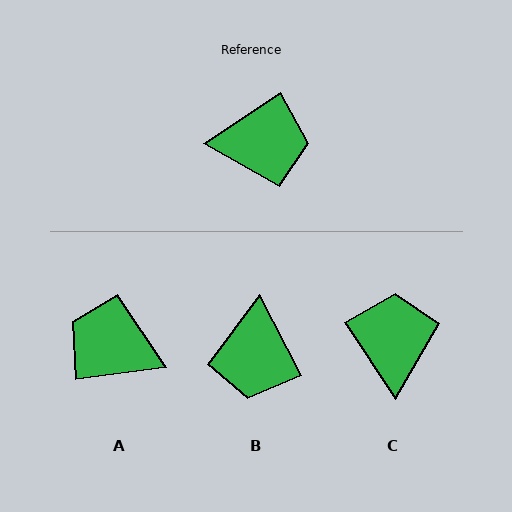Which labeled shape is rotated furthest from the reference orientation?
A, about 154 degrees away.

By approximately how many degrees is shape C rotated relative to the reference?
Approximately 90 degrees counter-clockwise.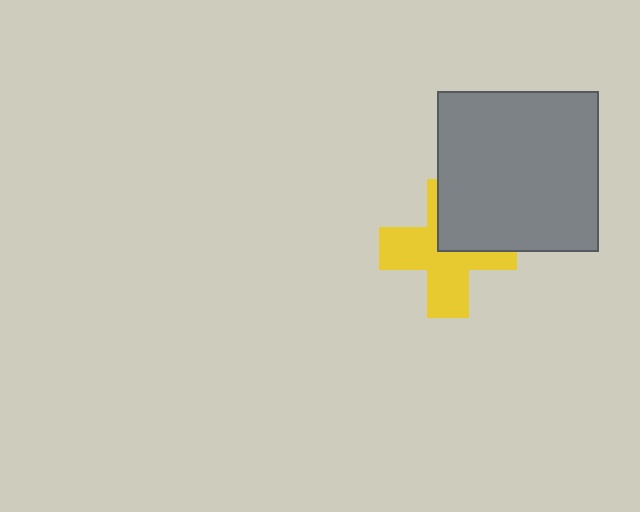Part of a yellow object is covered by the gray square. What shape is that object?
It is a cross.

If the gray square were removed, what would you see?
You would see the complete yellow cross.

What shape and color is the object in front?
The object in front is a gray square.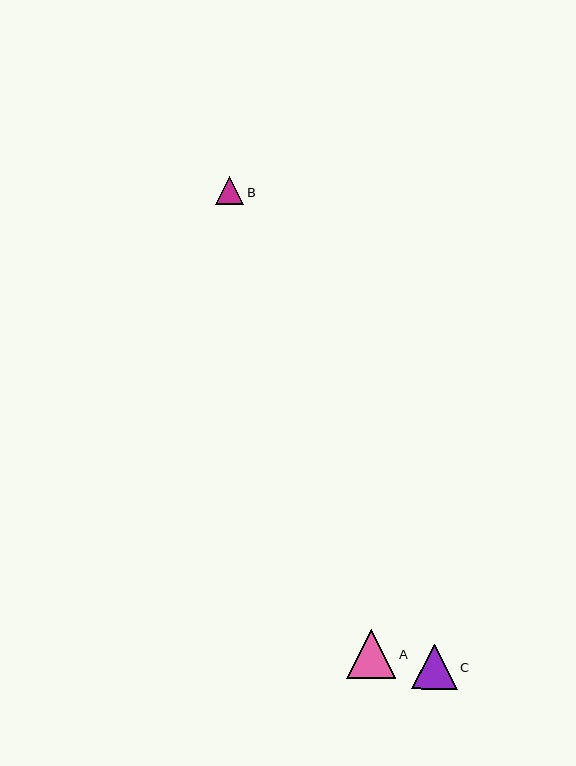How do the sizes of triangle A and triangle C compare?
Triangle A and triangle C are approximately the same size.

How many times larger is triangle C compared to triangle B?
Triangle C is approximately 1.6 times the size of triangle B.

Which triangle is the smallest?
Triangle B is the smallest with a size of approximately 28 pixels.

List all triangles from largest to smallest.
From largest to smallest: A, C, B.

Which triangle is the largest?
Triangle A is the largest with a size of approximately 49 pixels.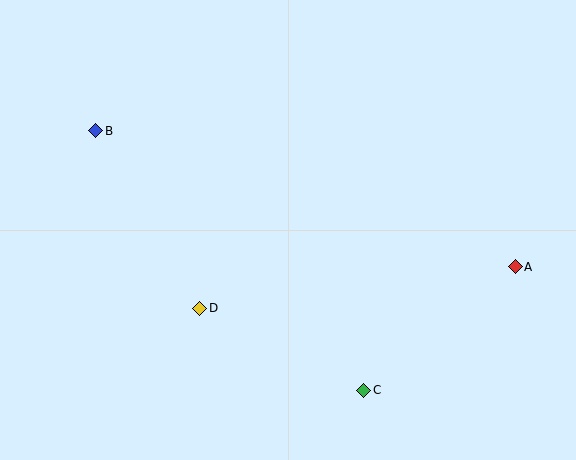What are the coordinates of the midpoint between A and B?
The midpoint between A and B is at (305, 199).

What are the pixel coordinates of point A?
Point A is at (515, 267).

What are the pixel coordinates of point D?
Point D is at (200, 308).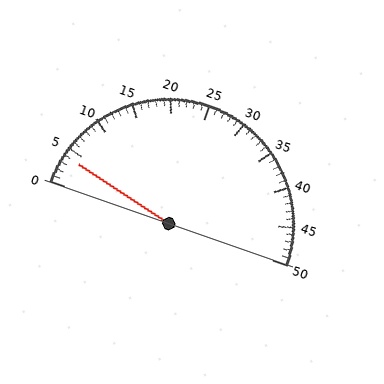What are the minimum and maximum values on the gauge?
The gauge ranges from 0 to 50.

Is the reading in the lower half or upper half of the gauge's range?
The reading is in the lower half of the range (0 to 50).